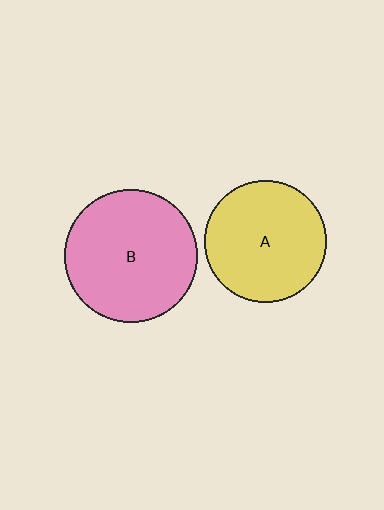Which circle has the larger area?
Circle B (pink).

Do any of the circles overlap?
No, none of the circles overlap.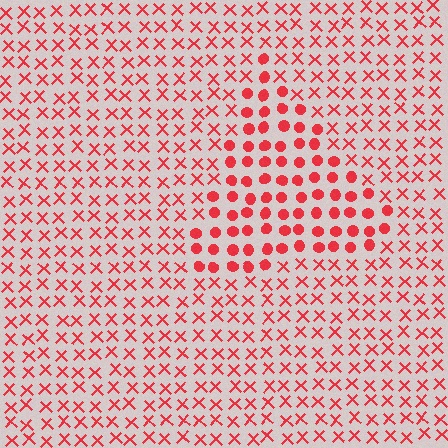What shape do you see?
I see a triangle.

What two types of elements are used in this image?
The image uses circles inside the triangle region and X marks outside it.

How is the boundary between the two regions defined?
The boundary is defined by a change in element shape: circles inside vs. X marks outside. All elements share the same color and spacing.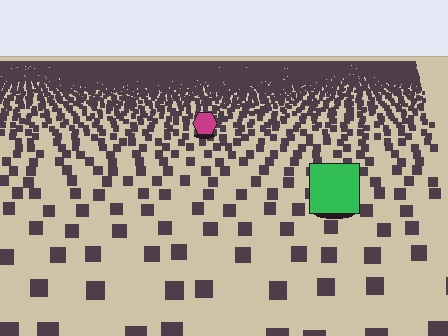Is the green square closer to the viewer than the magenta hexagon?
Yes. The green square is closer — you can tell from the texture gradient: the ground texture is coarser near it.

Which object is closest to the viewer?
The green square is closest. The texture marks near it are larger and more spread out.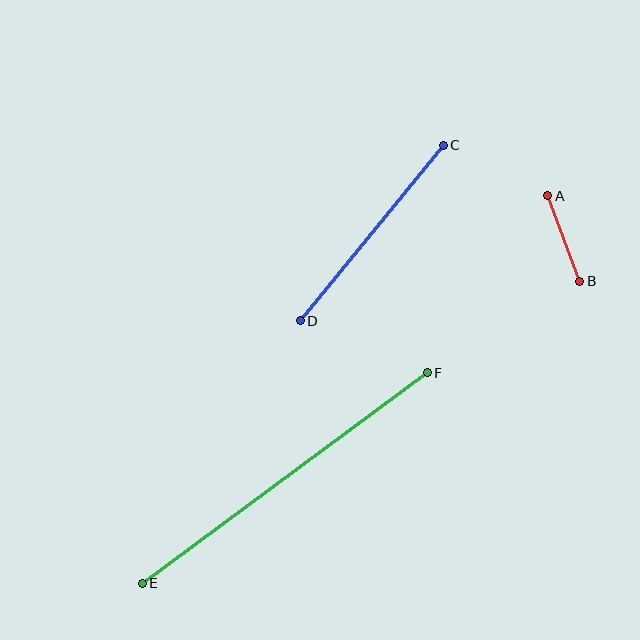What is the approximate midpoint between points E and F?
The midpoint is at approximately (285, 478) pixels.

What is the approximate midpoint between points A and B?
The midpoint is at approximately (564, 238) pixels.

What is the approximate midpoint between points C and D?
The midpoint is at approximately (372, 233) pixels.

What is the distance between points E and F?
The distance is approximately 355 pixels.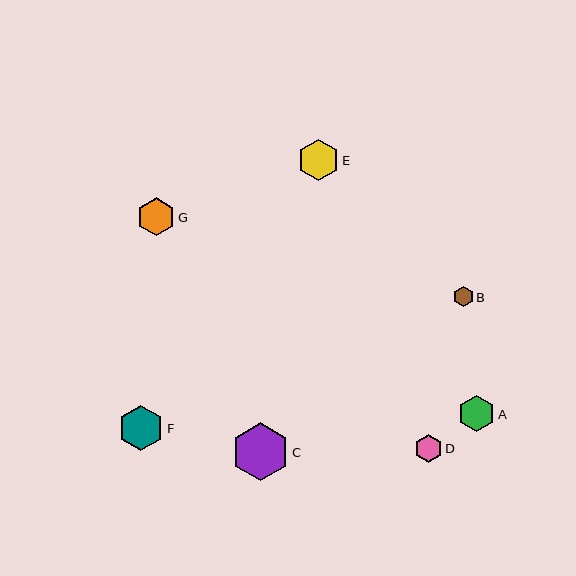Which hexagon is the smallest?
Hexagon B is the smallest with a size of approximately 20 pixels.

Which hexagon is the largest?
Hexagon C is the largest with a size of approximately 58 pixels.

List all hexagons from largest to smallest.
From largest to smallest: C, F, E, G, A, D, B.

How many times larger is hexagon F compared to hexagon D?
Hexagon F is approximately 1.7 times the size of hexagon D.